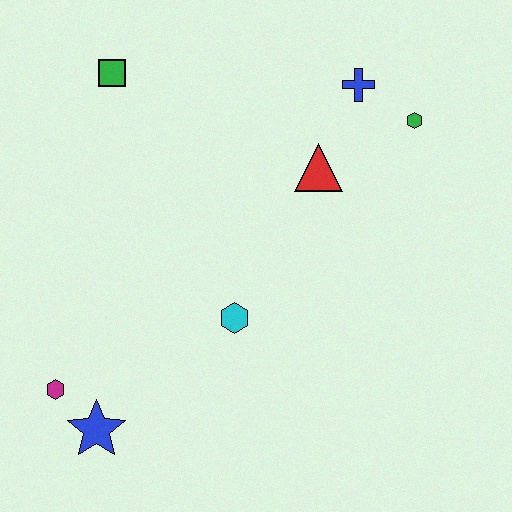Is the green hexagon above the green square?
No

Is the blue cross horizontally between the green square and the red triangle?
No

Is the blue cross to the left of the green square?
No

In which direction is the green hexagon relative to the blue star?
The green hexagon is to the right of the blue star.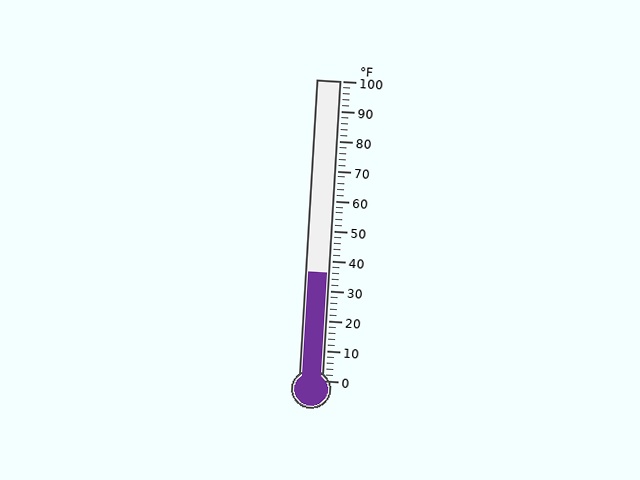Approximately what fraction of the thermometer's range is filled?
The thermometer is filled to approximately 35% of its range.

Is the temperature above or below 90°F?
The temperature is below 90°F.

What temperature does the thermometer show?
The thermometer shows approximately 36°F.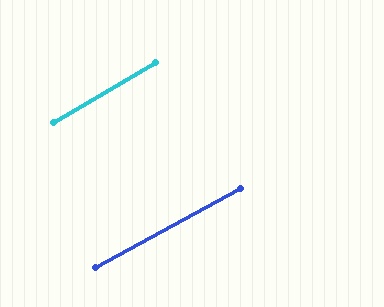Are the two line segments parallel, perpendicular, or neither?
Parallel — their directions differ by only 1.8°.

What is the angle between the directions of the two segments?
Approximately 2 degrees.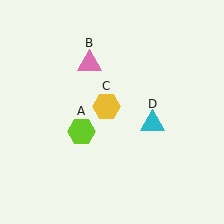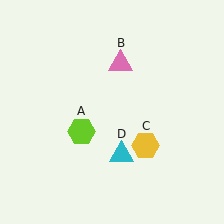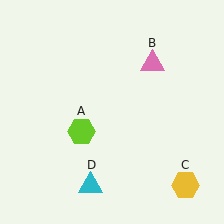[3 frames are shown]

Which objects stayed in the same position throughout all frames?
Lime hexagon (object A) remained stationary.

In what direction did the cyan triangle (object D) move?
The cyan triangle (object D) moved down and to the left.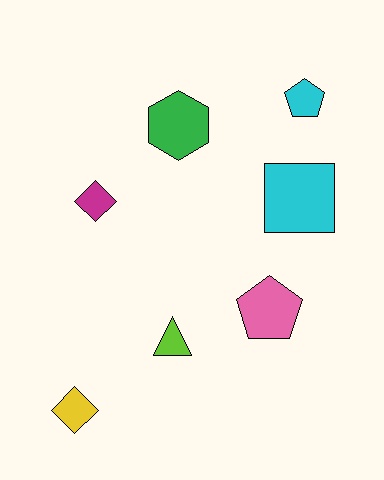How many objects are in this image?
There are 7 objects.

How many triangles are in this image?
There is 1 triangle.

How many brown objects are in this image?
There are no brown objects.